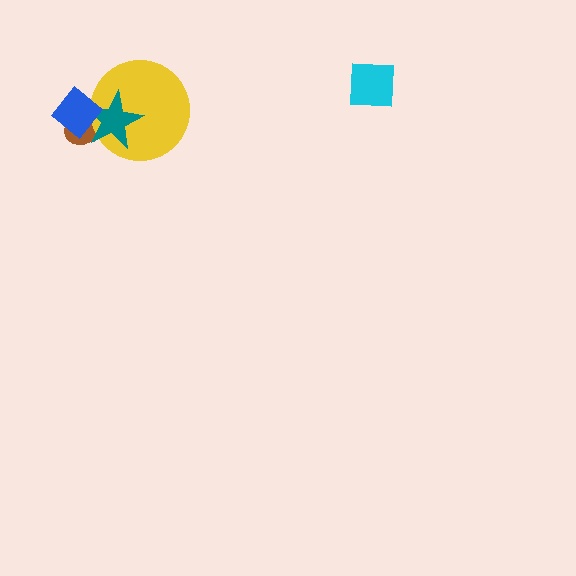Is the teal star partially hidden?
Yes, it is partially covered by another shape.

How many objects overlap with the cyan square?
0 objects overlap with the cyan square.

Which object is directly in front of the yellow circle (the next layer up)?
The teal star is directly in front of the yellow circle.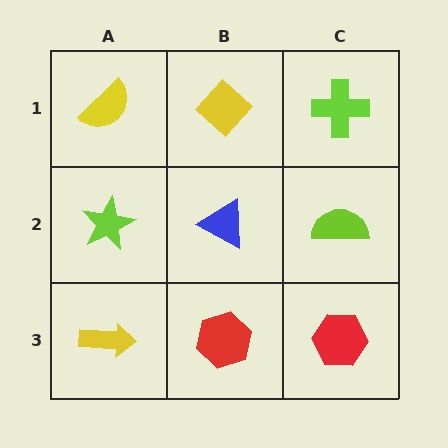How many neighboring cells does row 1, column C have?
2.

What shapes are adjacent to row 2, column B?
A yellow diamond (row 1, column B), a red hexagon (row 3, column B), a lime star (row 2, column A), a lime semicircle (row 2, column C).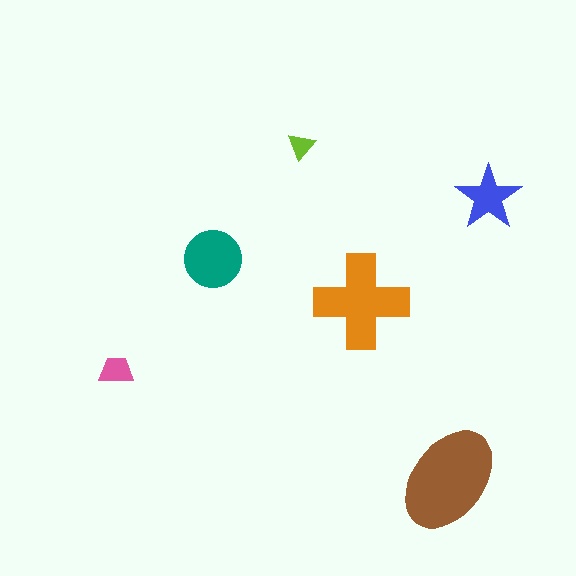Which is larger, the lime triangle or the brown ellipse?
The brown ellipse.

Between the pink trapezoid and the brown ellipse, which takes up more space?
The brown ellipse.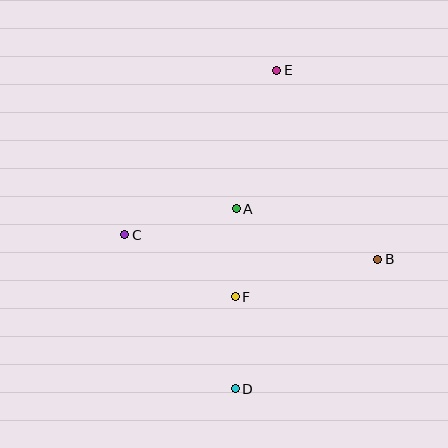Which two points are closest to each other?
Points A and F are closest to each other.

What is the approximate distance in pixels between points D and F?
The distance between D and F is approximately 92 pixels.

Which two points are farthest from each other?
Points D and E are farthest from each other.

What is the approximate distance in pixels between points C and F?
The distance between C and F is approximately 127 pixels.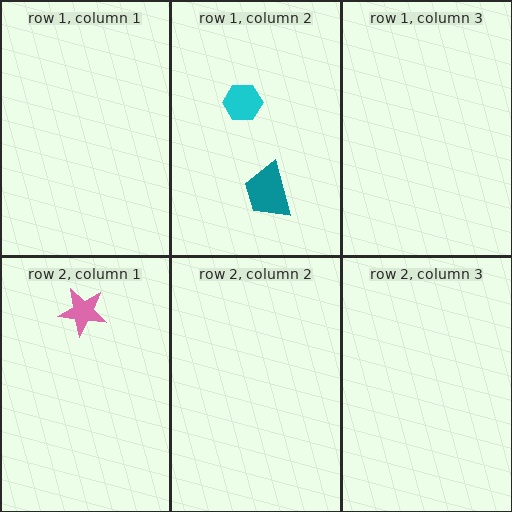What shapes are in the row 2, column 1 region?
The pink star.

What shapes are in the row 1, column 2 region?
The teal trapezoid, the cyan hexagon.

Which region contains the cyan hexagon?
The row 1, column 2 region.